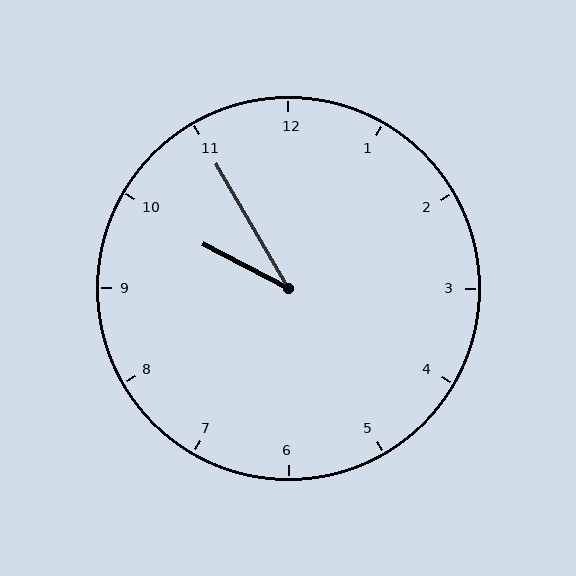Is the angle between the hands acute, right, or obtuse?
It is acute.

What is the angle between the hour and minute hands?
Approximately 32 degrees.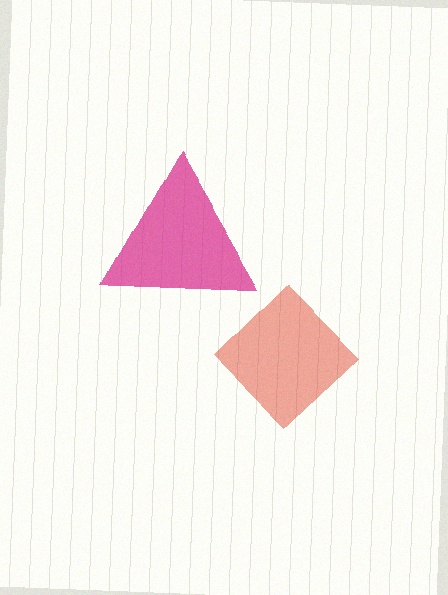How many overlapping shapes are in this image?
There are 2 overlapping shapes in the image.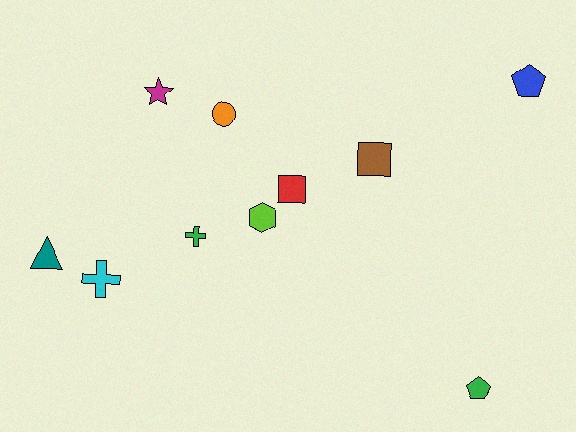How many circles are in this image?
There is 1 circle.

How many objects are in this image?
There are 10 objects.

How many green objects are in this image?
There are 2 green objects.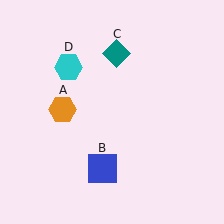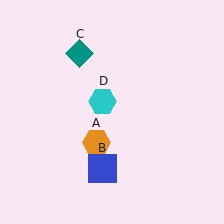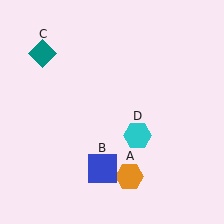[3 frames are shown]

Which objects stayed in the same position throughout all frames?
Blue square (object B) remained stationary.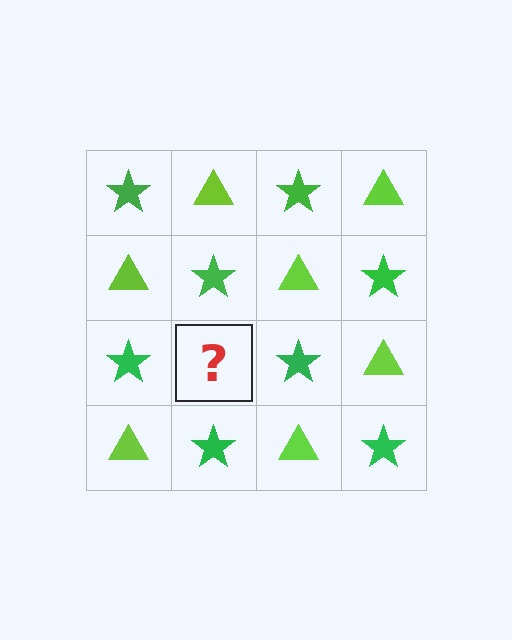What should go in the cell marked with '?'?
The missing cell should contain a lime triangle.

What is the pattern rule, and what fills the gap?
The rule is that it alternates green star and lime triangle in a checkerboard pattern. The gap should be filled with a lime triangle.